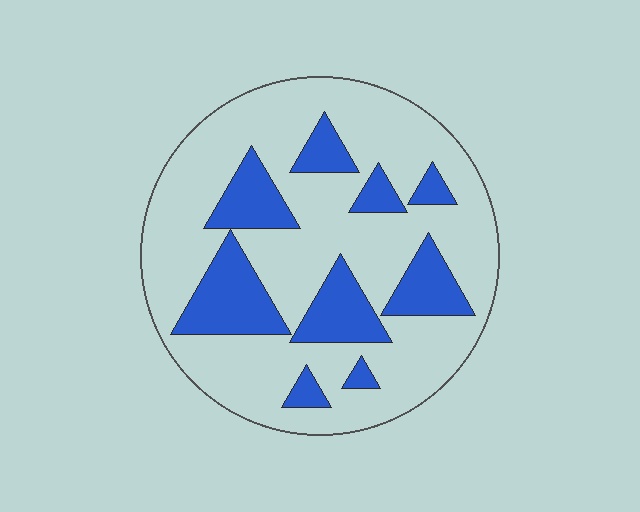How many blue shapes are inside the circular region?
9.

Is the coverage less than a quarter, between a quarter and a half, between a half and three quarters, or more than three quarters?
Between a quarter and a half.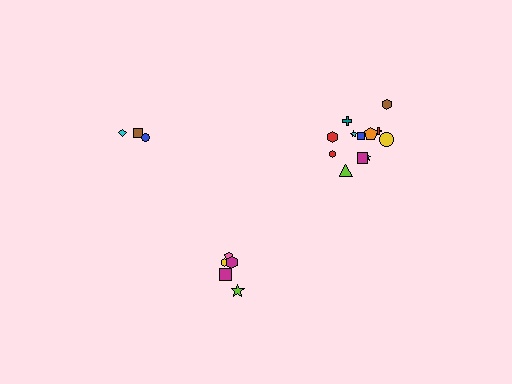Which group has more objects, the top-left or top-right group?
The top-right group.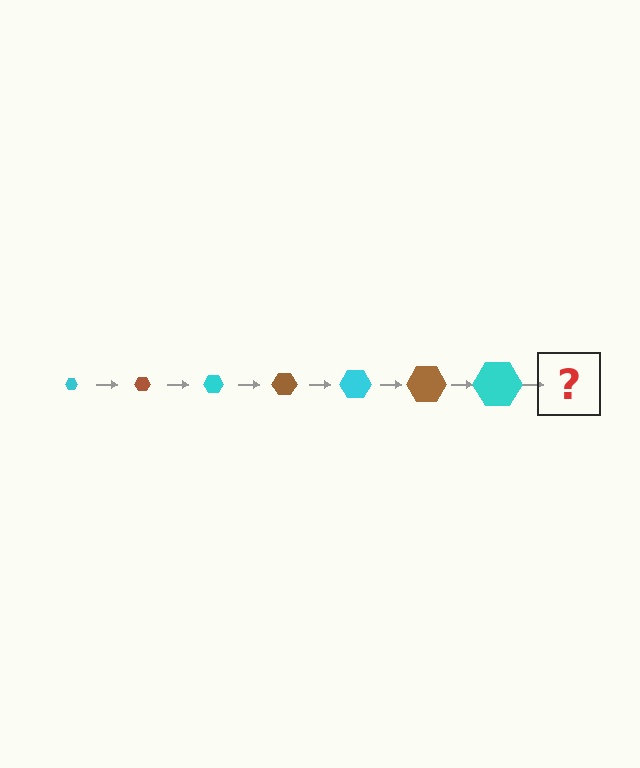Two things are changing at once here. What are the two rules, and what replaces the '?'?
The two rules are that the hexagon grows larger each step and the color cycles through cyan and brown. The '?' should be a brown hexagon, larger than the previous one.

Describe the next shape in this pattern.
It should be a brown hexagon, larger than the previous one.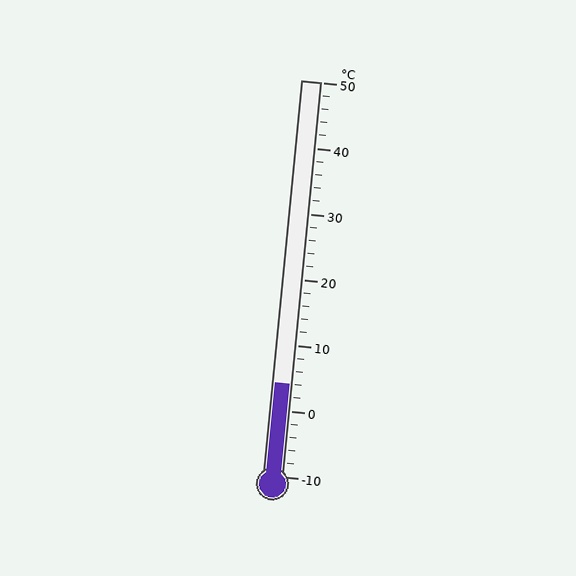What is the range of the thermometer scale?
The thermometer scale ranges from -10°C to 50°C.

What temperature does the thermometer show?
The thermometer shows approximately 4°C.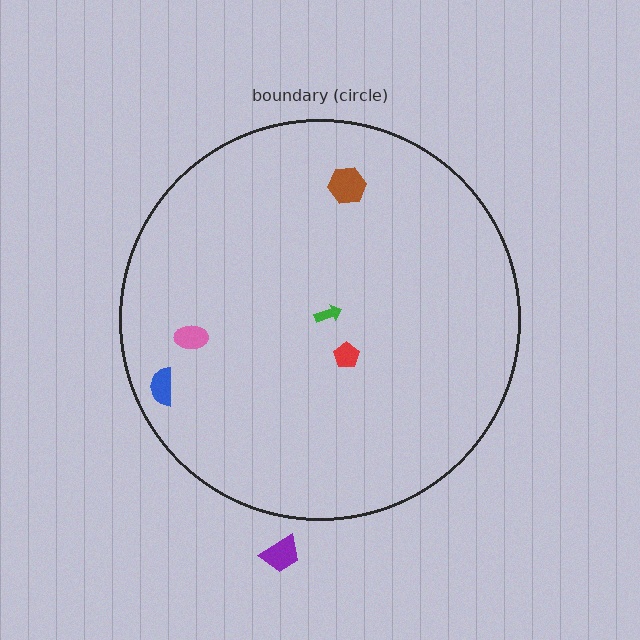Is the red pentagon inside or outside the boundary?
Inside.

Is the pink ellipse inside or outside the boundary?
Inside.